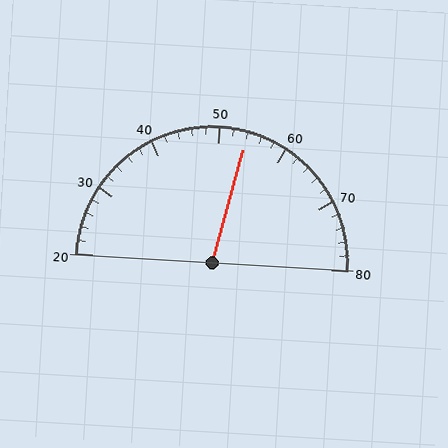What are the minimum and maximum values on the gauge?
The gauge ranges from 20 to 80.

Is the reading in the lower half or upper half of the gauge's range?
The reading is in the upper half of the range (20 to 80).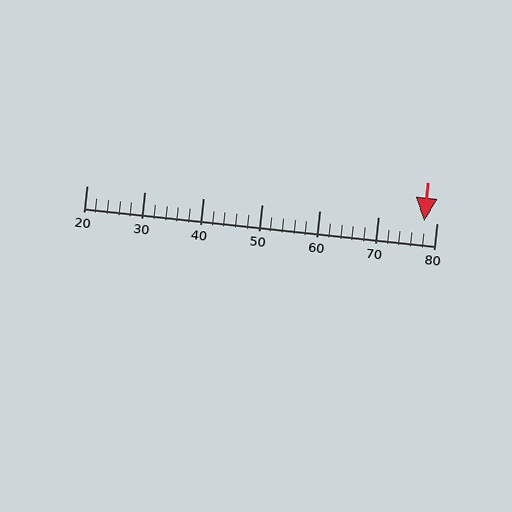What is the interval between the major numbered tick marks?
The major tick marks are spaced 10 units apart.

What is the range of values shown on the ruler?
The ruler shows values from 20 to 80.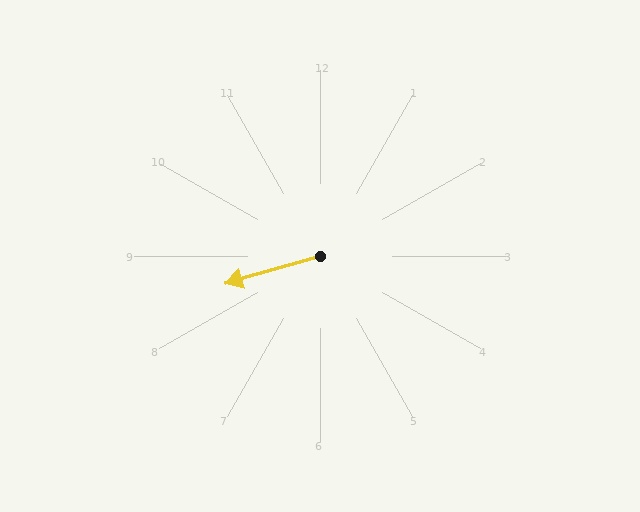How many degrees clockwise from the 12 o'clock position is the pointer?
Approximately 254 degrees.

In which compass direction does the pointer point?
West.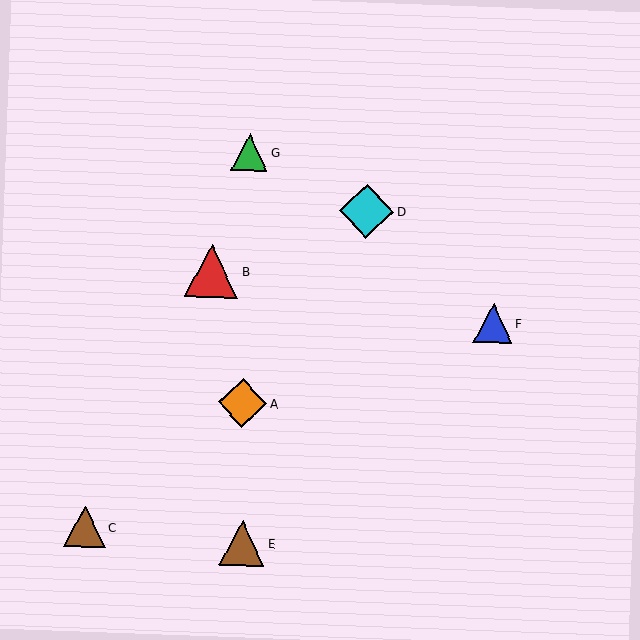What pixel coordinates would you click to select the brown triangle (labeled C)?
Click at (85, 527) to select the brown triangle C.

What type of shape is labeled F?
Shape F is a blue triangle.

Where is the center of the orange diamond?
The center of the orange diamond is at (242, 403).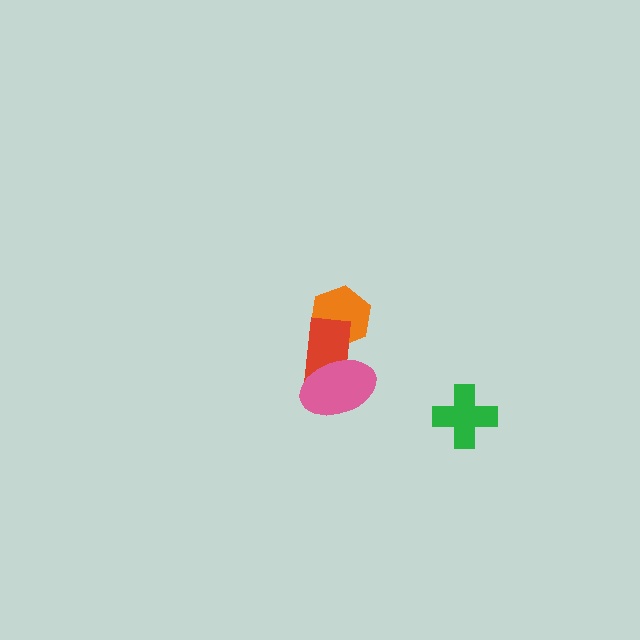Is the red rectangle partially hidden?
Yes, it is partially covered by another shape.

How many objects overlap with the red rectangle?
2 objects overlap with the red rectangle.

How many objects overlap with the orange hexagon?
1 object overlaps with the orange hexagon.